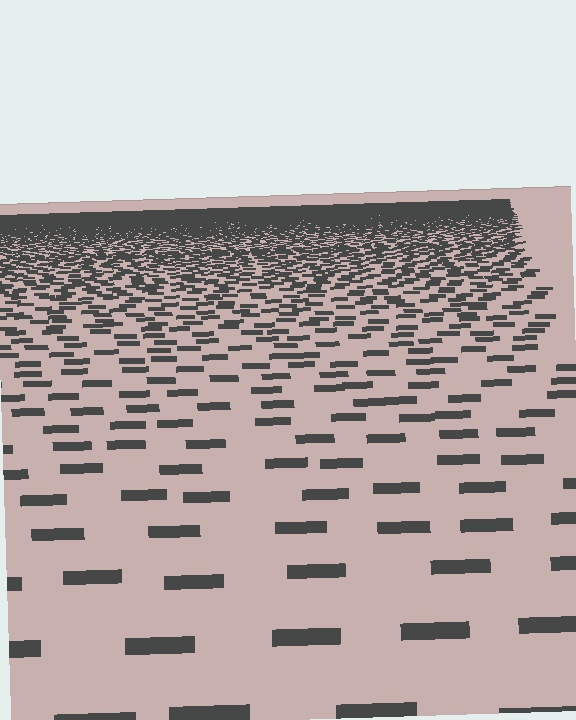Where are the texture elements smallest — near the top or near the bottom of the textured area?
Near the top.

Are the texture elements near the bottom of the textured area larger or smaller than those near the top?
Larger. Near the bottom, elements are closer to the viewer and appear at a bigger on-screen size.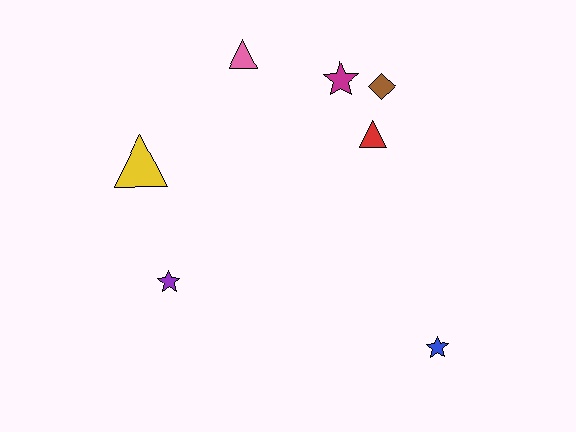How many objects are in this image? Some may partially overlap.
There are 7 objects.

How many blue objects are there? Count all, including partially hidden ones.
There is 1 blue object.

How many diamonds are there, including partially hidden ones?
There is 1 diamond.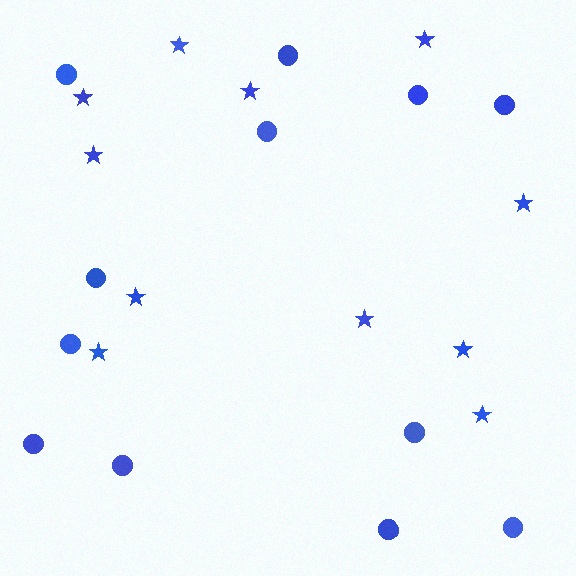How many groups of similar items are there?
There are 2 groups: one group of circles (12) and one group of stars (11).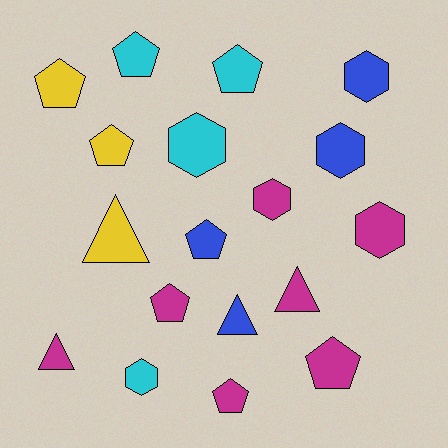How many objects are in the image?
There are 18 objects.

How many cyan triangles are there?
There are no cyan triangles.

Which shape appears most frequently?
Pentagon, with 8 objects.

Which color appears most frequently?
Magenta, with 7 objects.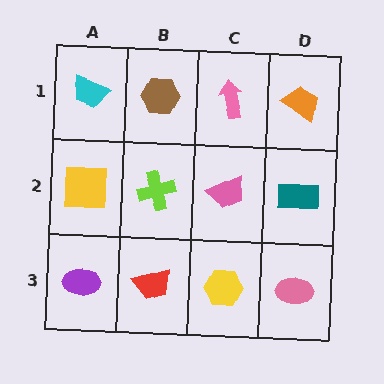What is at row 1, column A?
A cyan trapezoid.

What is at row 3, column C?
A yellow hexagon.